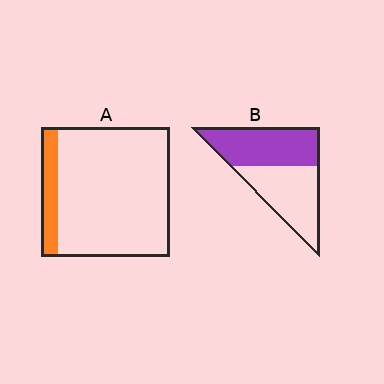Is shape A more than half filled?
No.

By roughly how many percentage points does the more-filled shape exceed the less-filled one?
By roughly 40 percentage points (B over A).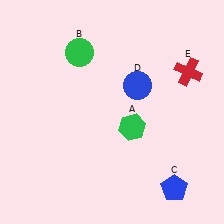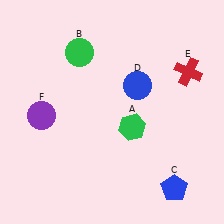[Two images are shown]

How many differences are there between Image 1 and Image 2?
There is 1 difference between the two images.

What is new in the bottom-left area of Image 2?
A purple circle (F) was added in the bottom-left area of Image 2.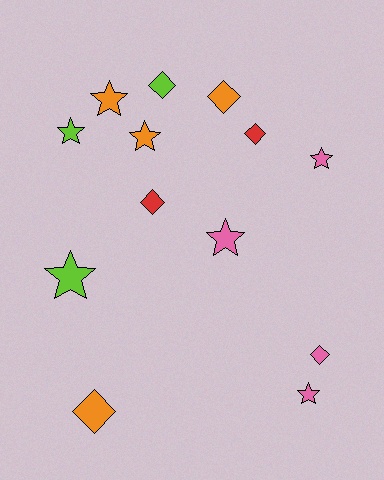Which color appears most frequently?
Orange, with 4 objects.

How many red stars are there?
There are no red stars.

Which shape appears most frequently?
Star, with 7 objects.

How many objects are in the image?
There are 13 objects.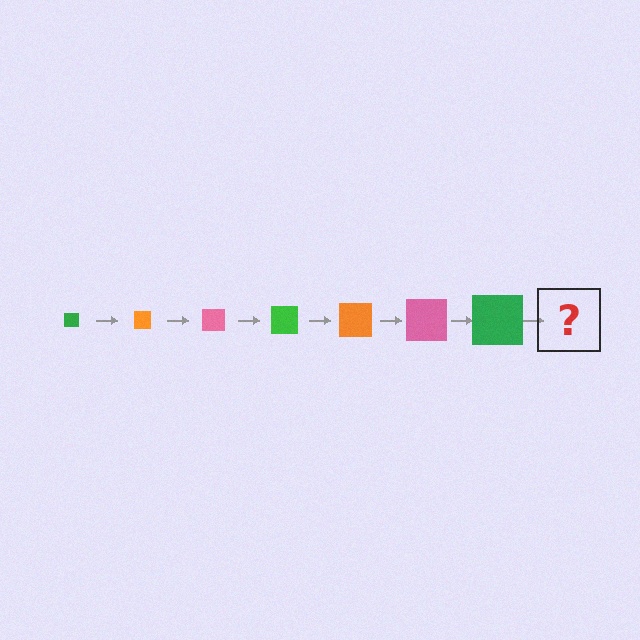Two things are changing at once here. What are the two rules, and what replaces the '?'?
The two rules are that the square grows larger each step and the color cycles through green, orange, and pink. The '?' should be an orange square, larger than the previous one.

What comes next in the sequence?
The next element should be an orange square, larger than the previous one.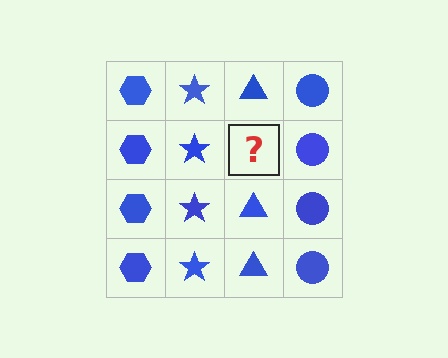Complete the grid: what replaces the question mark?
The question mark should be replaced with a blue triangle.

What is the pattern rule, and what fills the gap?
The rule is that each column has a consistent shape. The gap should be filled with a blue triangle.